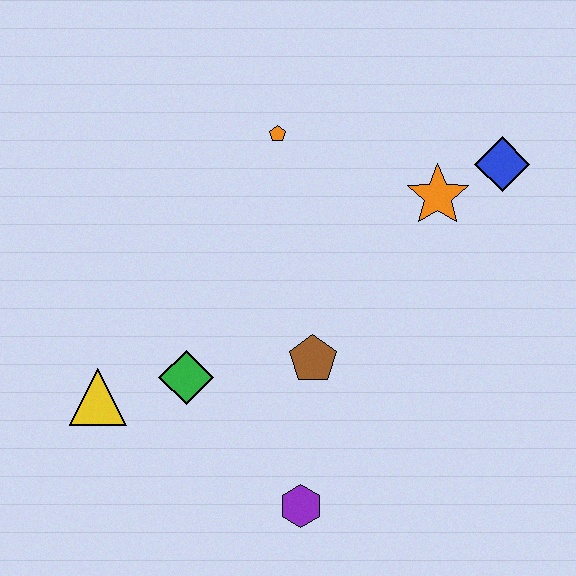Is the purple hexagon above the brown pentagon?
No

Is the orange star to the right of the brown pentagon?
Yes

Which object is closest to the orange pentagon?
The orange star is closest to the orange pentagon.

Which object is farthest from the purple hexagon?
The blue diamond is farthest from the purple hexagon.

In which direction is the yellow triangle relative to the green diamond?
The yellow triangle is to the left of the green diamond.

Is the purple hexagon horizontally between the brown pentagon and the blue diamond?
No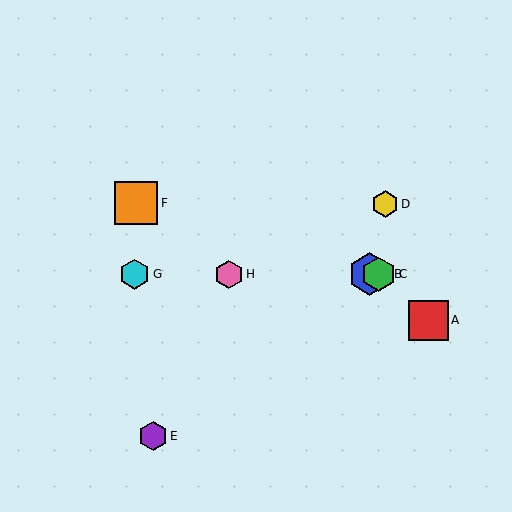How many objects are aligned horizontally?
4 objects (B, C, G, H) are aligned horizontally.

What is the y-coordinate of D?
Object D is at y≈204.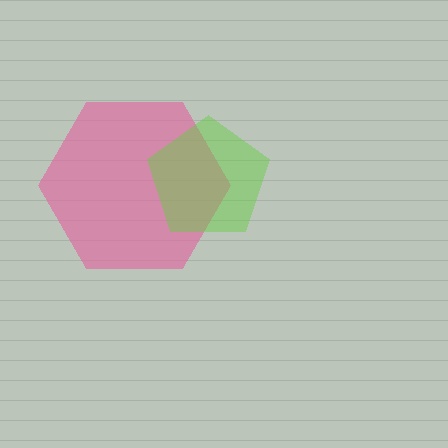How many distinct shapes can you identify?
There are 2 distinct shapes: a pink hexagon, a lime pentagon.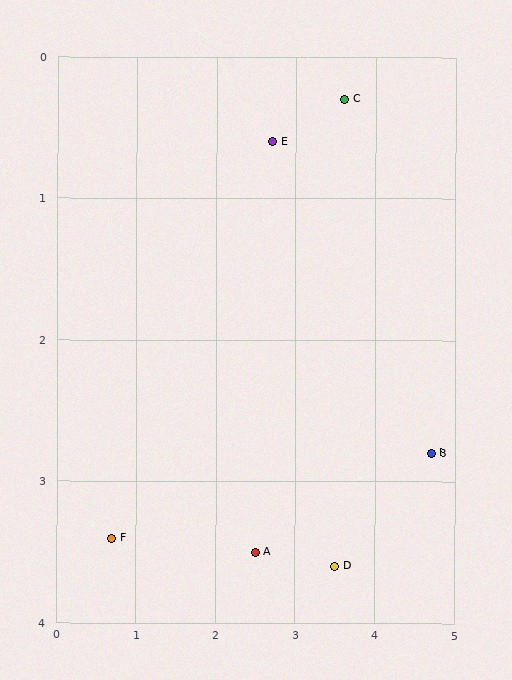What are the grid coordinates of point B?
Point B is at approximately (4.7, 2.8).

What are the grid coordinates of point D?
Point D is at approximately (3.5, 3.6).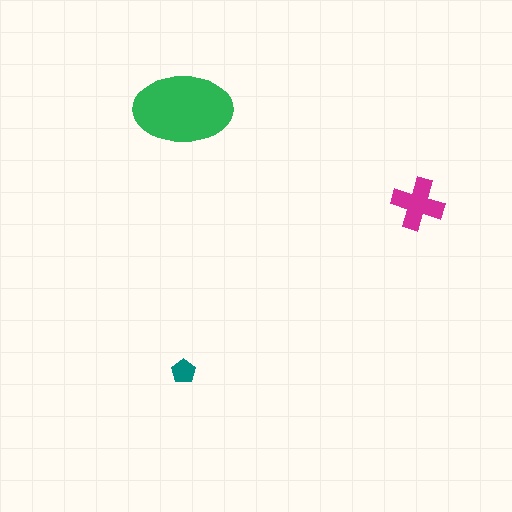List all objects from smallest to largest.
The teal pentagon, the magenta cross, the green ellipse.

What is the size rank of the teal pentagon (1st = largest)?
3rd.